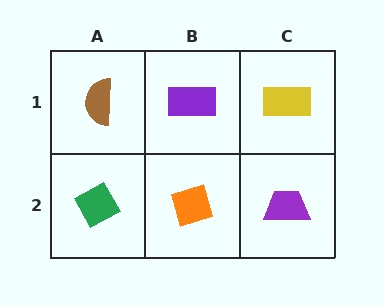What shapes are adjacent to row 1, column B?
An orange diamond (row 2, column B), a brown semicircle (row 1, column A), a yellow rectangle (row 1, column C).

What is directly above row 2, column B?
A purple rectangle.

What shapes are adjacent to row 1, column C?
A purple trapezoid (row 2, column C), a purple rectangle (row 1, column B).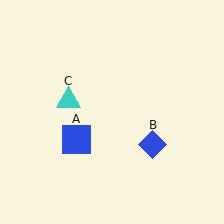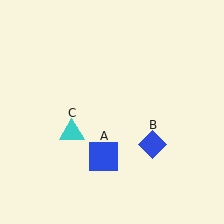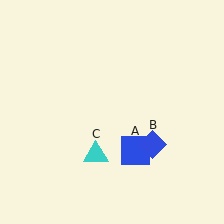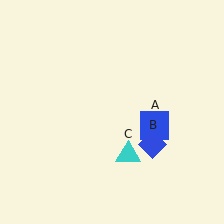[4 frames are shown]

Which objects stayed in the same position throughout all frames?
Blue diamond (object B) remained stationary.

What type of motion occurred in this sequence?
The blue square (object A), cyan triangle (object C) rotated counterclockwise around the center of the scene.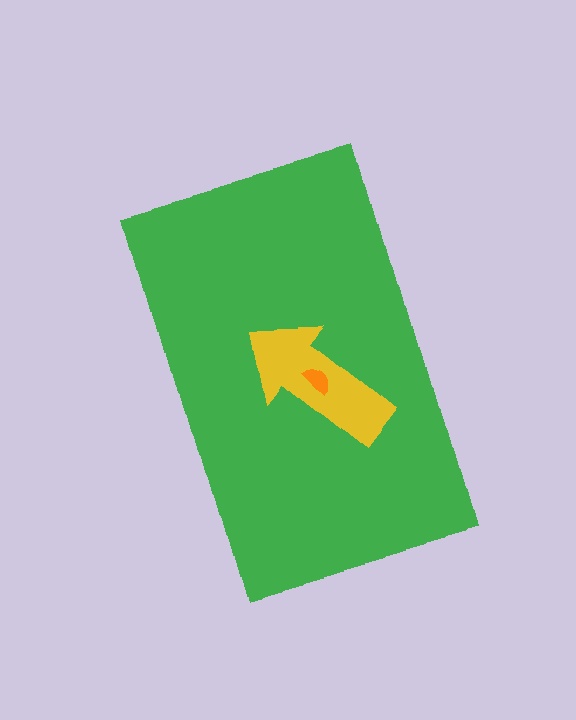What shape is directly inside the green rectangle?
The yellow arrow.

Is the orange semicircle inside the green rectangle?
Yes.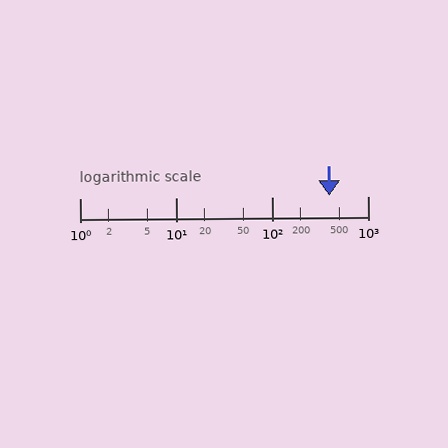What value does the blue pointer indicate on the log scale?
The pointer indicates approximately 400.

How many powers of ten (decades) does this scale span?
The scale spans 3 decades, from 1 to 1000.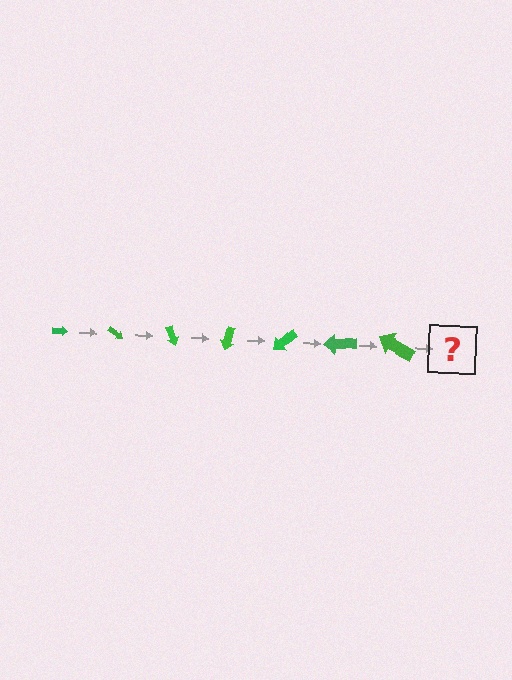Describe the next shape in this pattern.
It should be an arrow, larger than the previous one and rotated 245 degrees from the start.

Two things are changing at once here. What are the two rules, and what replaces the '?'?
The two rules are that the arrow grows larger each step and it rotates 35 degrees each step. The '?' should be an arrow, larger than the previous one and rotated 245 degrees from the start.